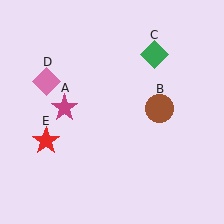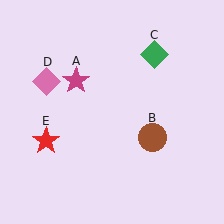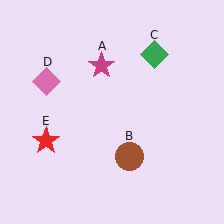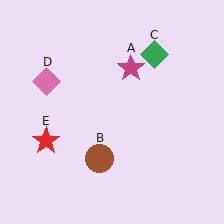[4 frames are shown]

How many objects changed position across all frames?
2 objects changed position: magenta star (object A), brown circle (object B).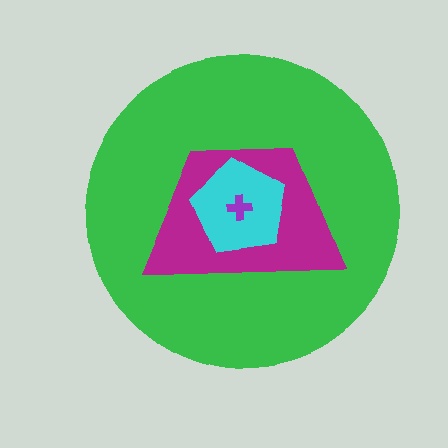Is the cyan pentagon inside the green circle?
Yes.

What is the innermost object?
The purple cross.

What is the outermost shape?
The green circle.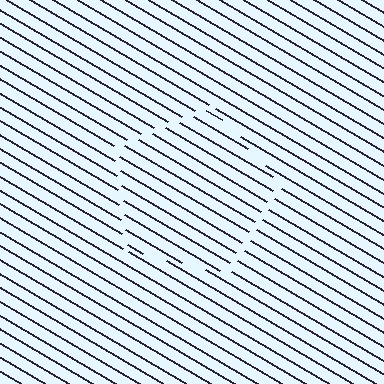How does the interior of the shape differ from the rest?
The interior of the shape contains the same grating, shifted by half a period — the contour is defined by the phase discontinuity where line-ends from the inner and outer gratings abut.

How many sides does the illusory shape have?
5 sides — the line-ends trace a pentagon.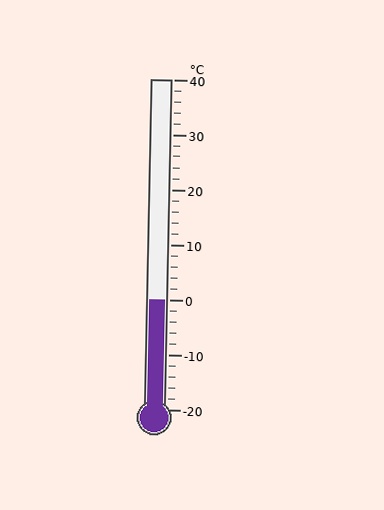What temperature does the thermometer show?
The thermometer shows approximately 0°C.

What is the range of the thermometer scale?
The thermometer scale ranges from -20°C to 40°C.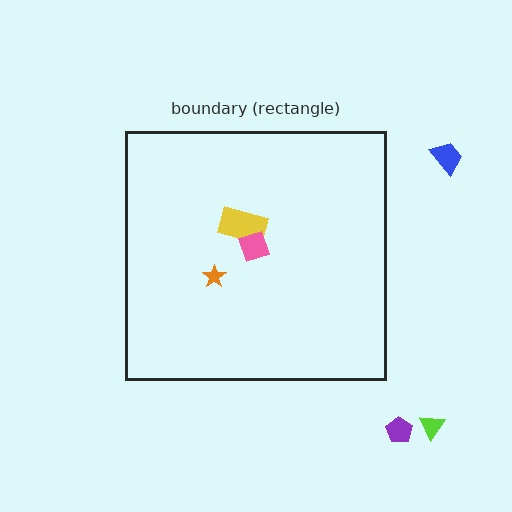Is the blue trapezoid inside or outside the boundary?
Outside.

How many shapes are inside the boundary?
3 inside, 3 outside.